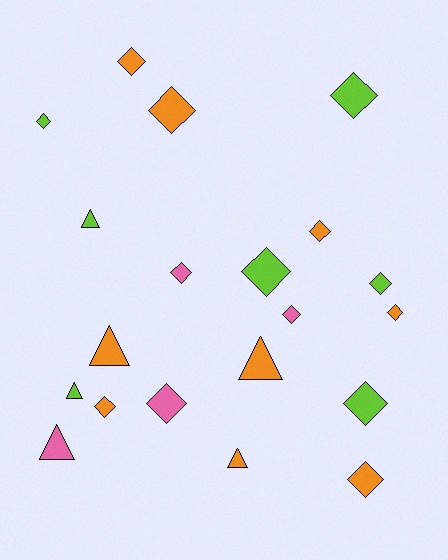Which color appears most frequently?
Orange, with 9 objects.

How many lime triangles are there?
There are 2 lime triangles.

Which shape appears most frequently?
Diamond, with 14 objects.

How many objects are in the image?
There are 20 objects.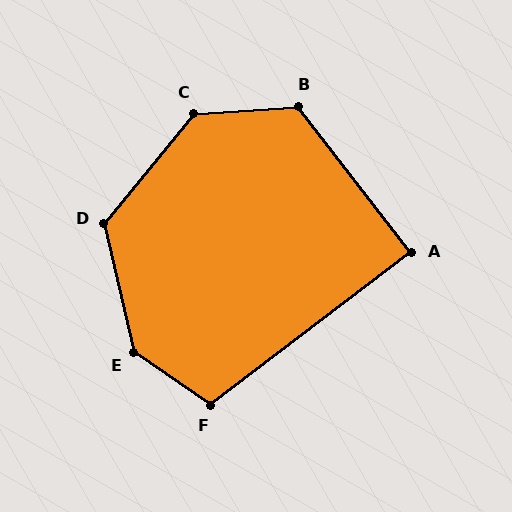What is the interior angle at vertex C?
Approximately 133 degrees (obtuse).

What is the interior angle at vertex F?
Approximately 109 degrees (obtuse).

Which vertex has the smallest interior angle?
A, at approximately 89 degrees.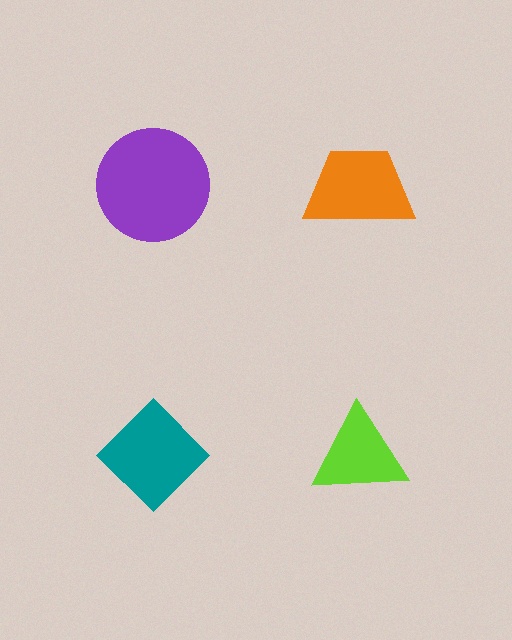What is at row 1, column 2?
An orange trapezoid.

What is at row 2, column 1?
A teal diamond.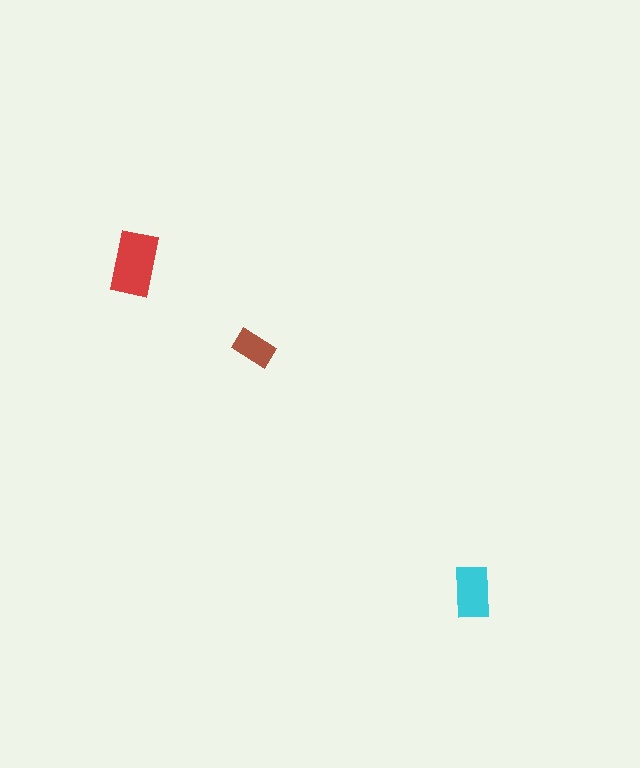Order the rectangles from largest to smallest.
the red one, the cyan one, the brown one.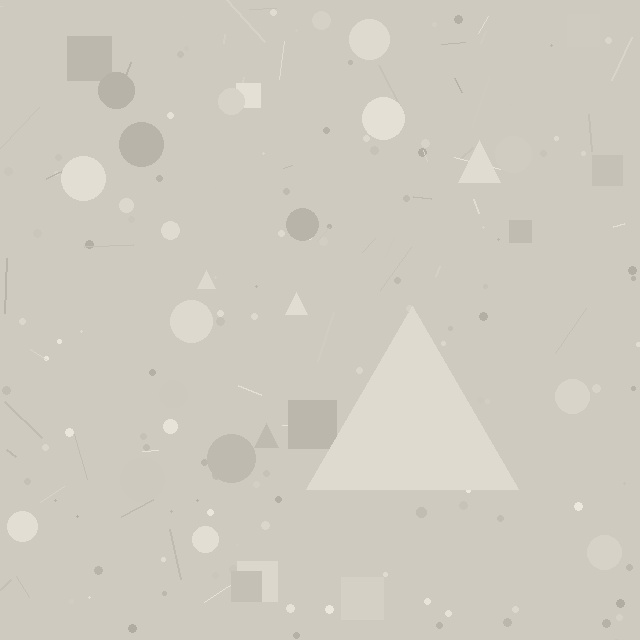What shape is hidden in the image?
A triangle is hidden in the image.